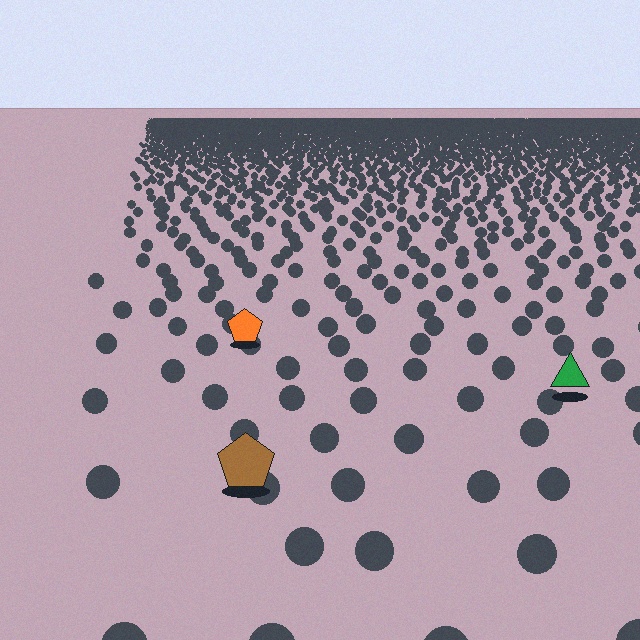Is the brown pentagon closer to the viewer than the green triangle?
Yes. The brown pentagon is closer — you can tell from the texture gradient: the ground texture is coarser near it.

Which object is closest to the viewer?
The brown pentagon is closest. The texture marks near it are larger and more spread out.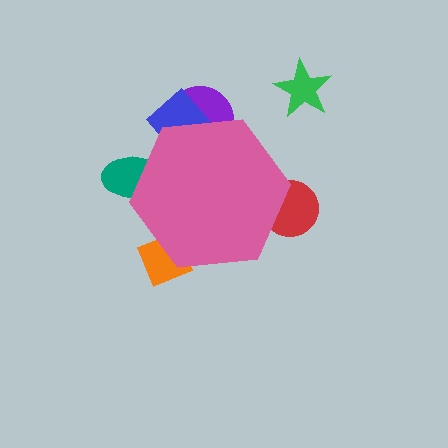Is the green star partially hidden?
No, the green star is fully visible.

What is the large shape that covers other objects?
A pink hexagon.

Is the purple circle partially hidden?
Yes, the purple circle is partially hidden behind the pink hexagon.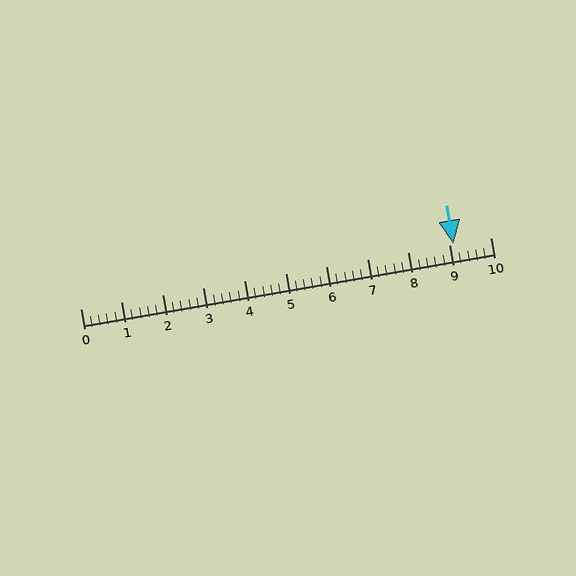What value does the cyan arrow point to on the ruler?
The cyan arrow points to approximately 9.1.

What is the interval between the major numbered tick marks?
The major tick marks are spaced 1 units apart.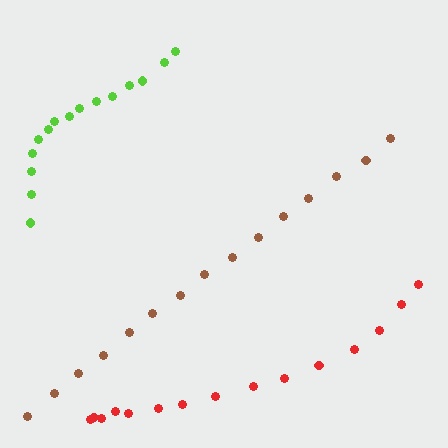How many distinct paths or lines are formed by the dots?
There are 3 distinct paths.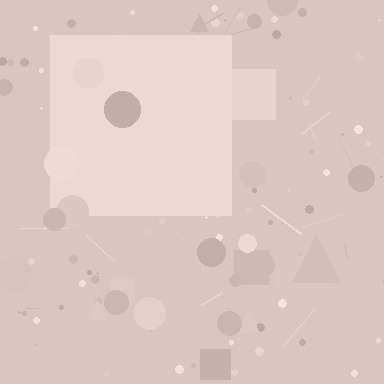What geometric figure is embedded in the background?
A square is embedded in the background.